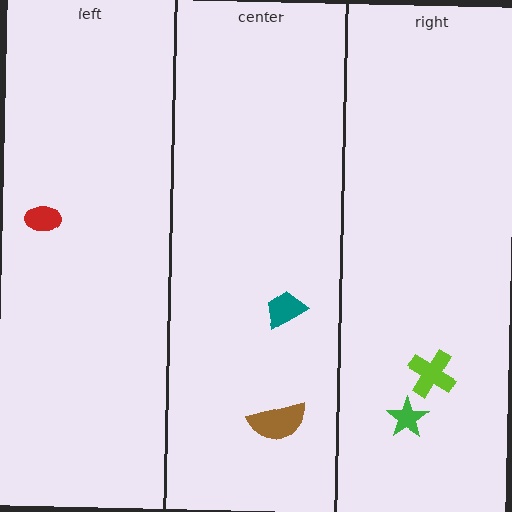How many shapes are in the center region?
2.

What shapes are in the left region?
The red ellipse.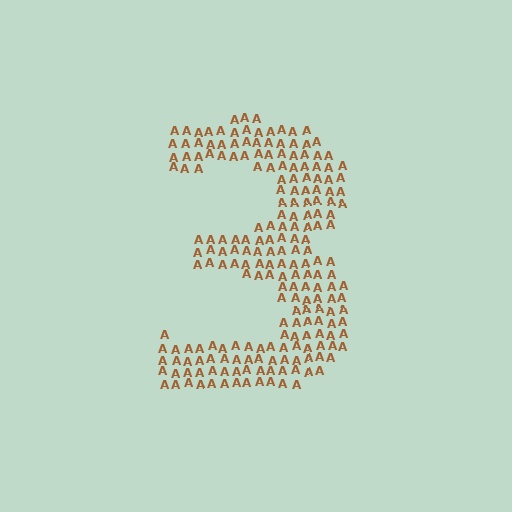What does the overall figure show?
The overall figure shows the digit 3.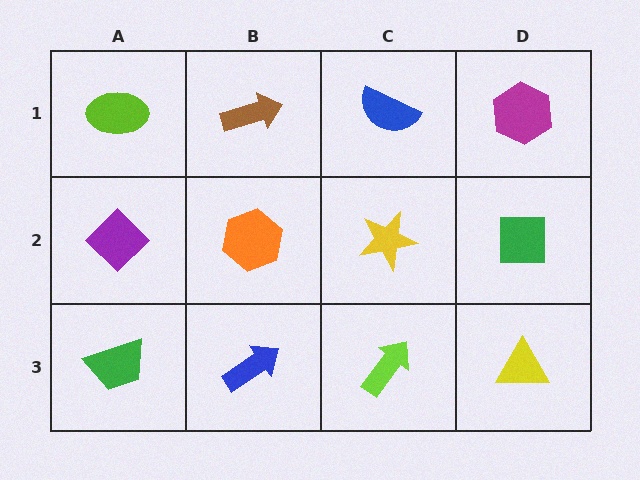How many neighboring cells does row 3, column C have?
3.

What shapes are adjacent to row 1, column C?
A yellow star (row 2, column C), a brown arrow (row 1, column B), a magenta hexagon (row 1, column D).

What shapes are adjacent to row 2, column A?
A lime ellipse (row 1, column A), a green trapezoid (row 3, column A), an orange hexagon (row 2, column B).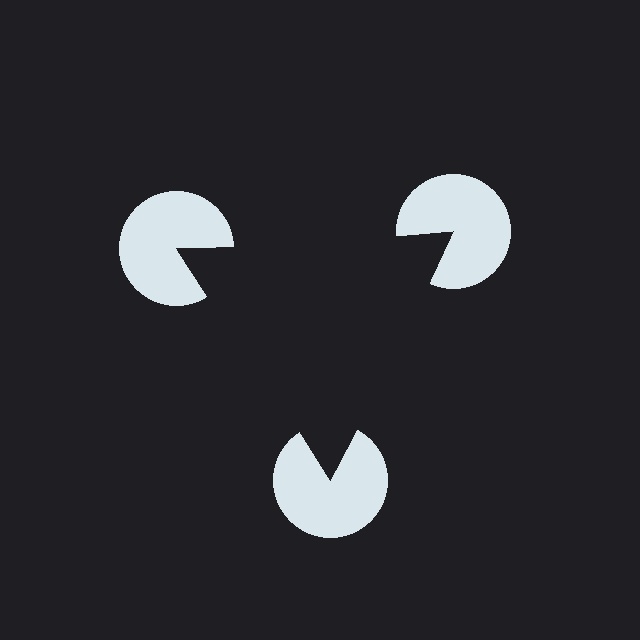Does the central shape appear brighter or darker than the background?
It typically appears slightly darker than the background, even though no actual brightness change is drawn.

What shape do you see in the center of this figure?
An illusory triangle — its edges are inferred from the aligned wedge cuts in the pac-man discs, not physically drawn.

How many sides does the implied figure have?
3 sides.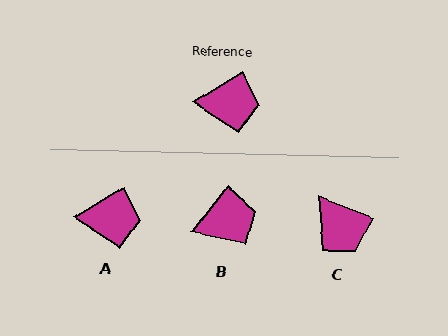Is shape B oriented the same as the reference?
No, it is off by about 21 degrees.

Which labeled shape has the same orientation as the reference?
A.